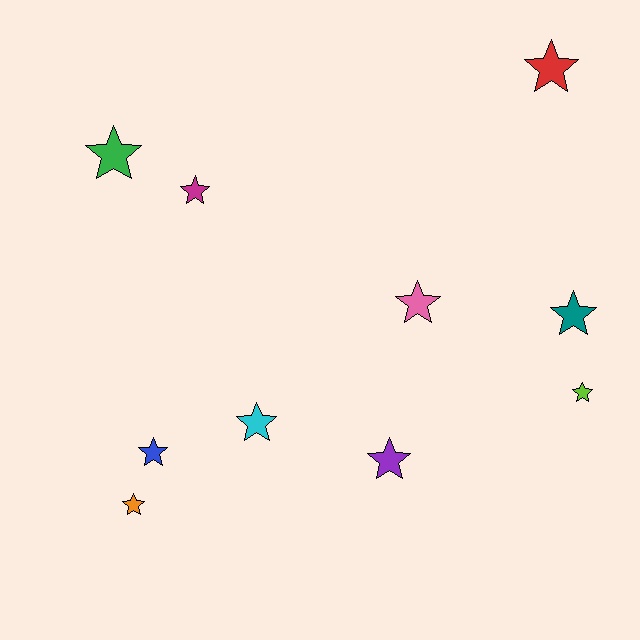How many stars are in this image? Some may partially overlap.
There are 10 stars.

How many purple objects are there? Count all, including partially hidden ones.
There is 1 purple object.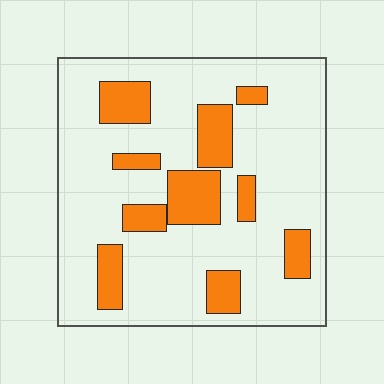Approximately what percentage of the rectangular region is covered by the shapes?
Approximately 20%.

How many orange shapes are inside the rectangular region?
10.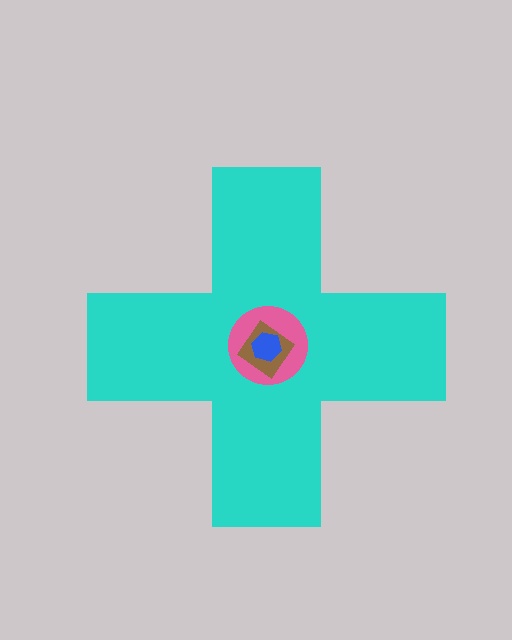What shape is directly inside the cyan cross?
The pink circle.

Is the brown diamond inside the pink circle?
Yes.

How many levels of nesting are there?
4.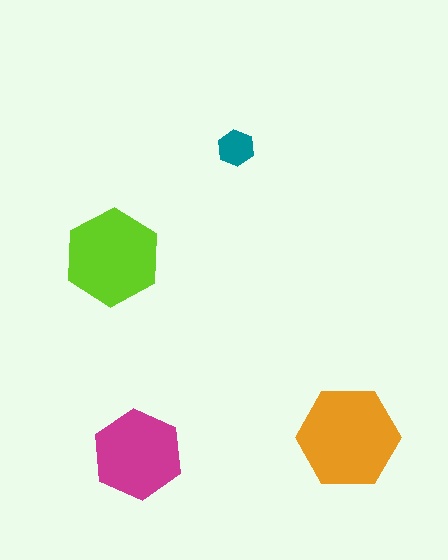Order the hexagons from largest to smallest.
the orange one, the lime one, the magenta one, the teal one.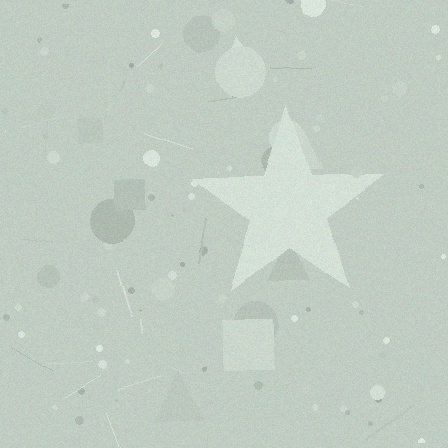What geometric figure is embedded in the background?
A star is embedded in the background.